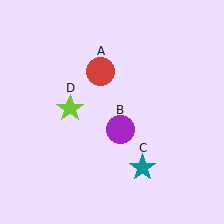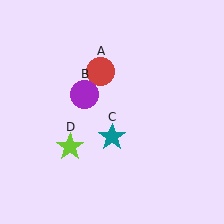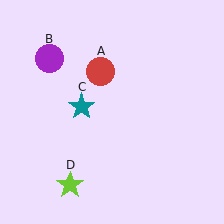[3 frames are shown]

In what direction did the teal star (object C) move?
The teal star (object C) moved up and to the left.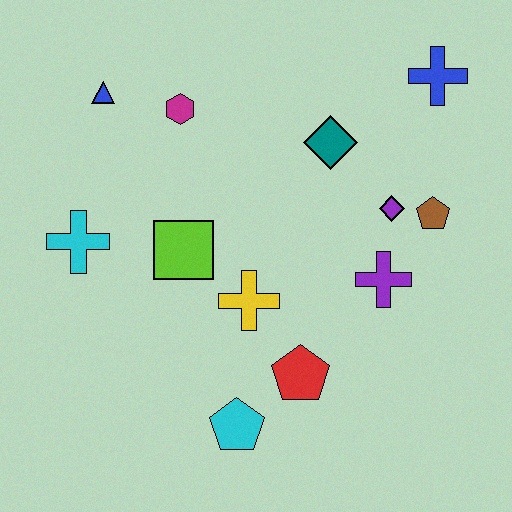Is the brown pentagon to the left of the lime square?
No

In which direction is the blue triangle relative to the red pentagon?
The blue triangle is above the red pentagon.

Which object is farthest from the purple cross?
The blue triangle is farthest from the purple cross.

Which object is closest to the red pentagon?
The cyan pentagon is closest to the red pentagon.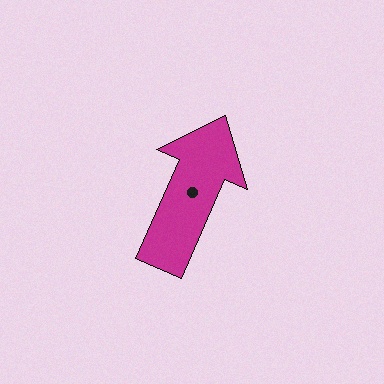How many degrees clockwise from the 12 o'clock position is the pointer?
Approximately 24 degrees.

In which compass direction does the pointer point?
Northeast.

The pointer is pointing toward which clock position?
Roughly 1 o'clock.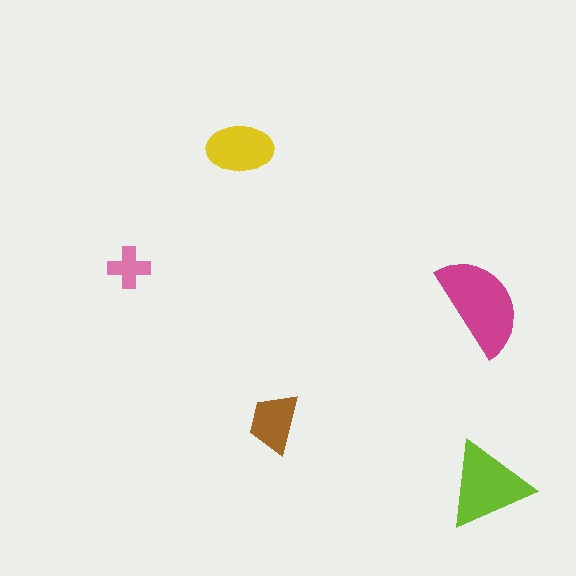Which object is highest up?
The yellow ellipse is topmost.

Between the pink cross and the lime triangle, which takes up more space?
The lime triangle.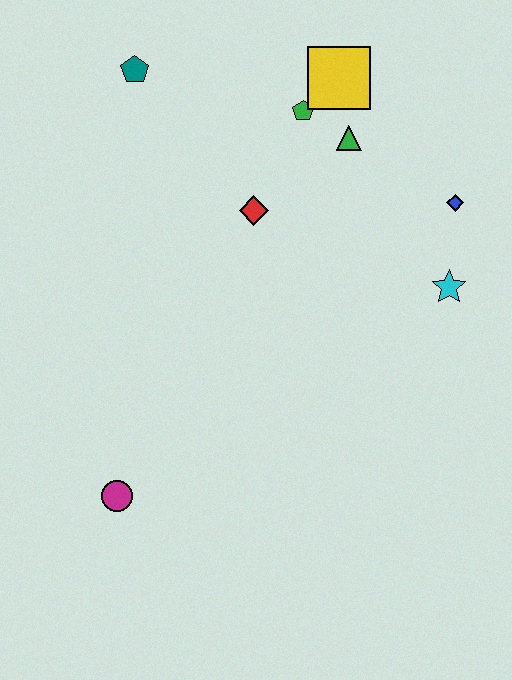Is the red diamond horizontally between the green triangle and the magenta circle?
Yes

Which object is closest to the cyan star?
The blue diamond is closest to the cyan star.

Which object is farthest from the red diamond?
The magenta circle is farthest from the red diamond.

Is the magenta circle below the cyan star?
Yes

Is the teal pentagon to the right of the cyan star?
No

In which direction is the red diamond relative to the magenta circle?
The red diamond is above the magenta circle.